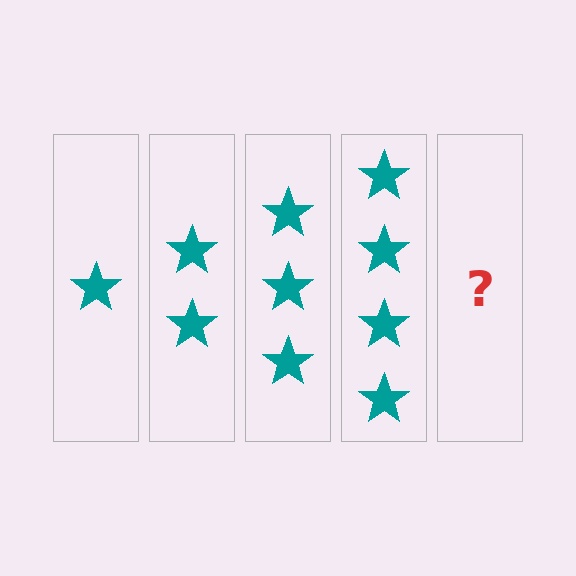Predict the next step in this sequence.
The next step is 5 stars.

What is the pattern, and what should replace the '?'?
The pattern is that each step adds one more star. The '?' should be 5 stars.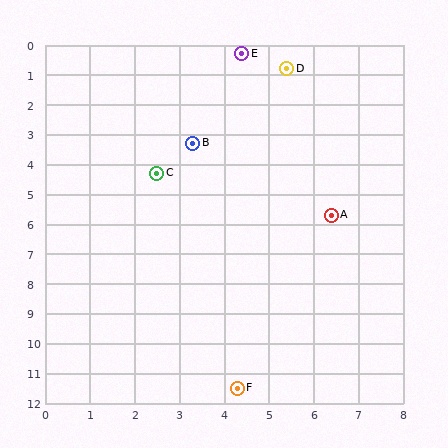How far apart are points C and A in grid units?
Points C and A are about 4.1 grid units apart.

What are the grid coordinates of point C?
Point C is at approximately (2.5, 4.3).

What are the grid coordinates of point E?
Point E is at approximately (4.4, 0.3).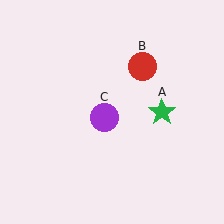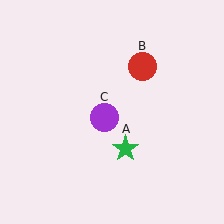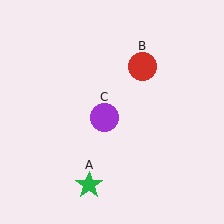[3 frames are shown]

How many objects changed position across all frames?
1 object changed position: green star (object A).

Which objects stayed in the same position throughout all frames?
Red circle (object B) and purple circle (object C) remained stationary.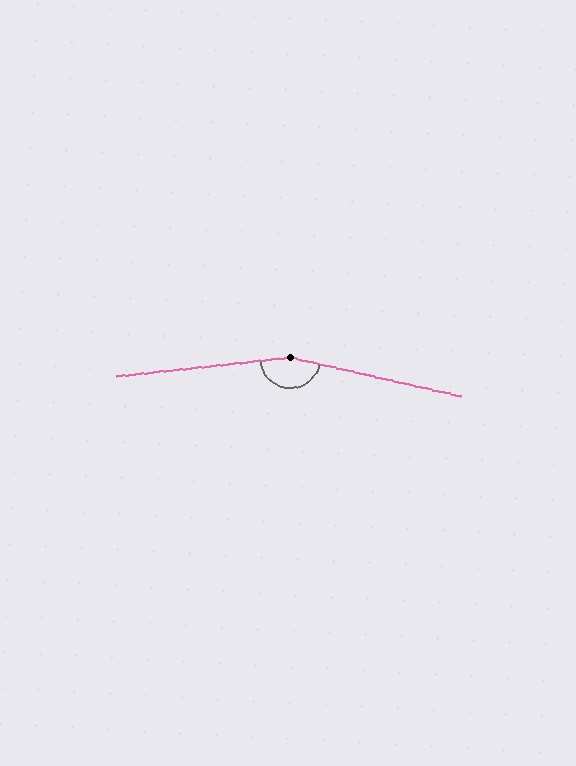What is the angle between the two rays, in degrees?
Approximately 161 degrees.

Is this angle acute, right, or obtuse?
It is obtuse.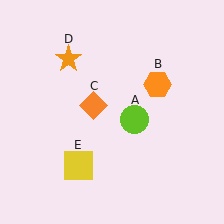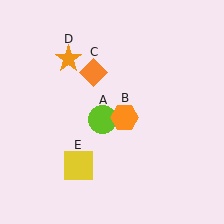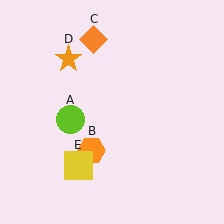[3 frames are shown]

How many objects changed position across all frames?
3 objects changed position: lime circle (object A), orange hexagon (object B), orange diamond (object C).